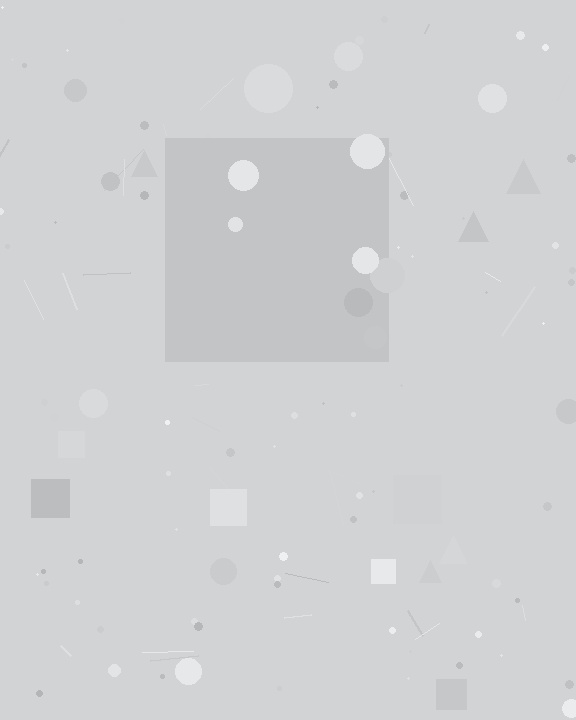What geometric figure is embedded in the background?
A square is embedded in the background.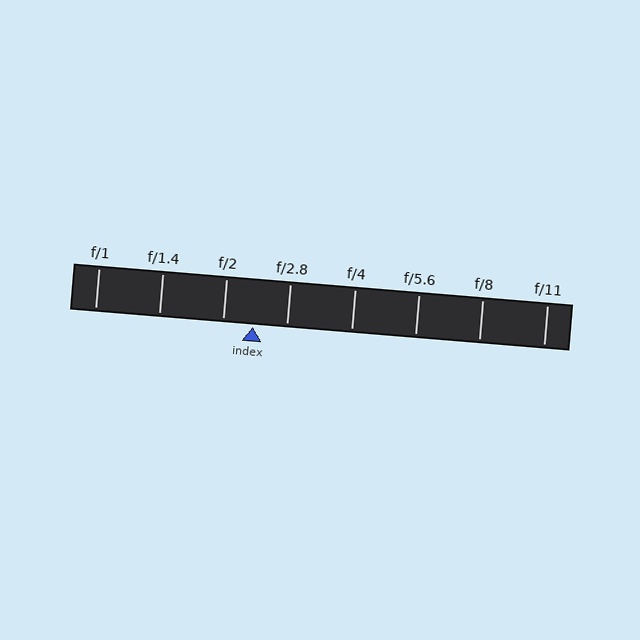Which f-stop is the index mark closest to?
The index mark is closest to f/2.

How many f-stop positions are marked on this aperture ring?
There are 8 f-stop positions marked.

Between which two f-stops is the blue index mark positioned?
The index mark is between f/2 and f/2.8.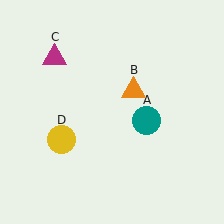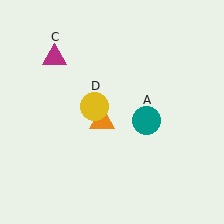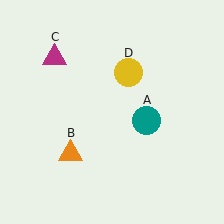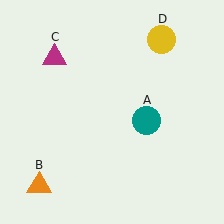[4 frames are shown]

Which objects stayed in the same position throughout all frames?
Teal circle (object A) and magenta triangle (object C) remained stationary.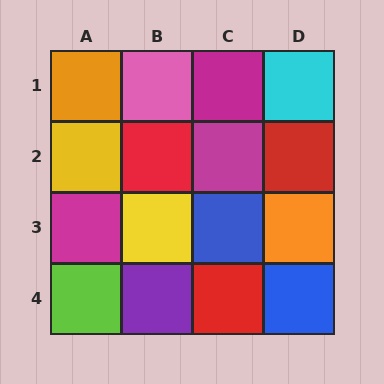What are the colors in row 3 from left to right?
Magenta, yellow, blue, orange.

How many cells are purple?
1 cell is purple.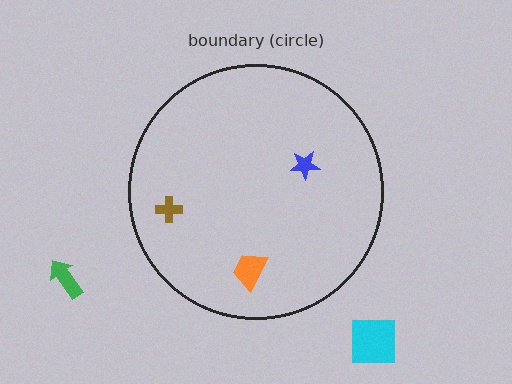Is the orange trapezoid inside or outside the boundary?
Inside.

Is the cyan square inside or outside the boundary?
Outside.